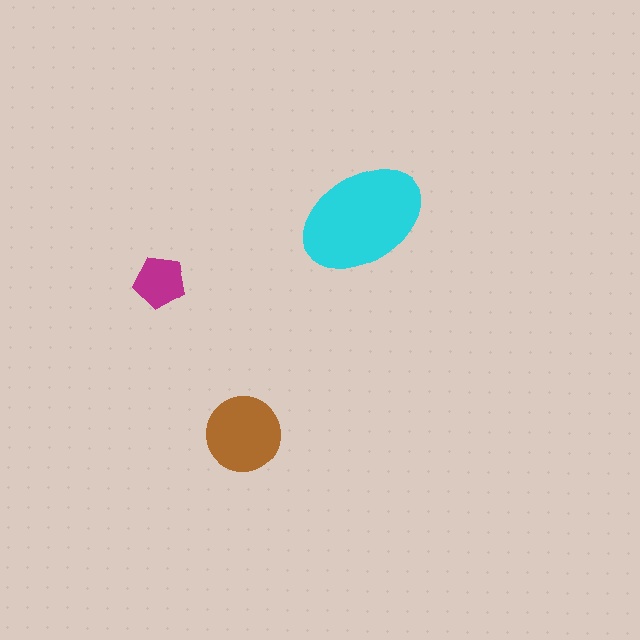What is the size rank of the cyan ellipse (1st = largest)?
1st.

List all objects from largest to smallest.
The cyan ellipse, the brown circle, the magenta pentagon.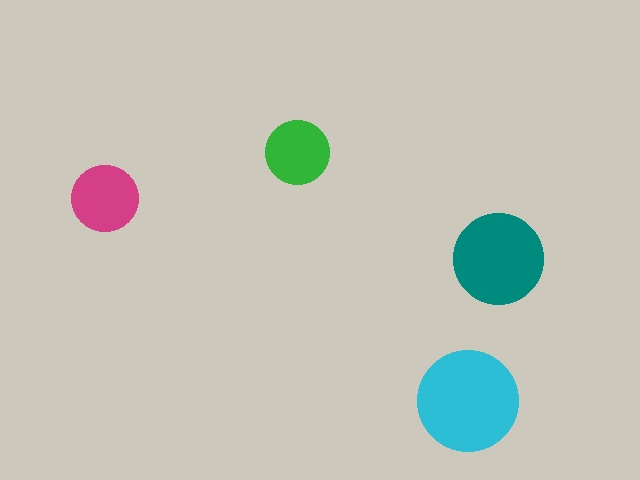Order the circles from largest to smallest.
the cyan one, the teal one, the magenta one, the green one.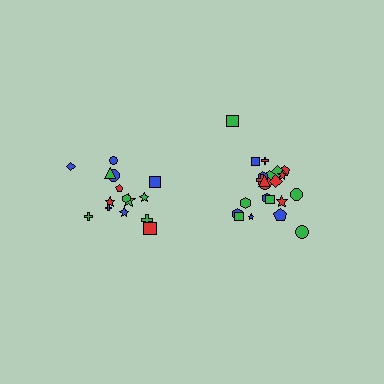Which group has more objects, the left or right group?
The right group.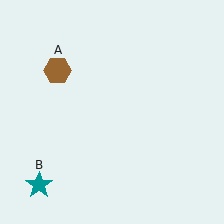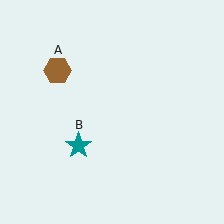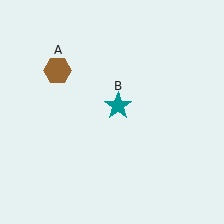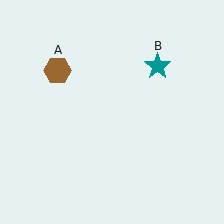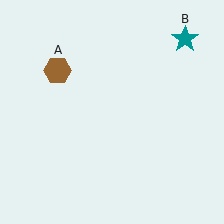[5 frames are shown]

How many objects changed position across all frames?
1 object changed position: teal star (object B).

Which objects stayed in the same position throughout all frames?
Brown hexagon (object A) remained stationary.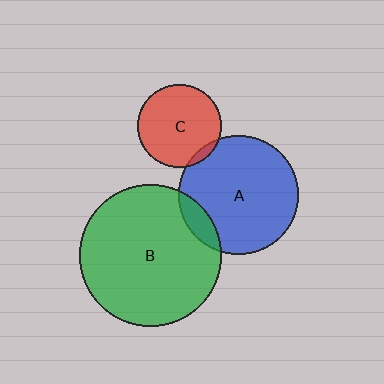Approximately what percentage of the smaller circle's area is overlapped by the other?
Approximately 5%.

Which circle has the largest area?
Circle B (green).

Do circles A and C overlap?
Yes.